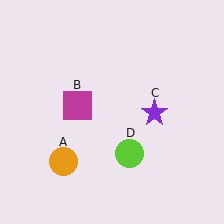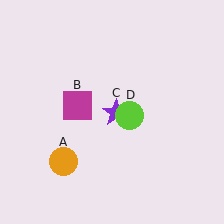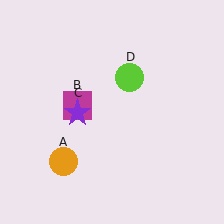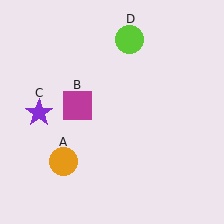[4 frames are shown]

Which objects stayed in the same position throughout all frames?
Orange circle (object A) and magenta square (object B) remained stationary.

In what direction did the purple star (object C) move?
The purple star (object C) moved left.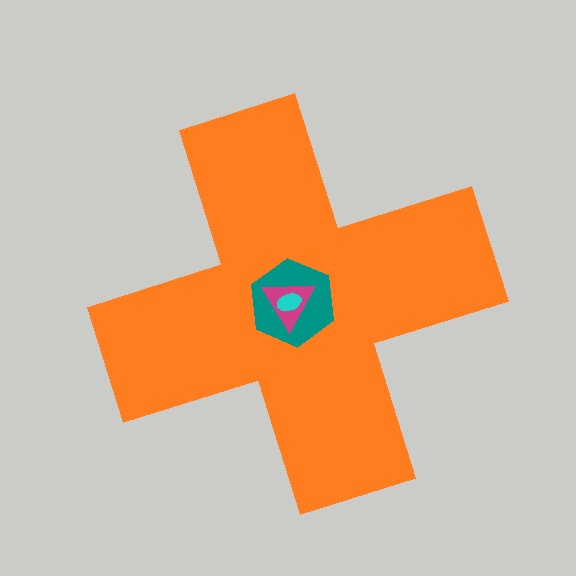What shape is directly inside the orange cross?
The teal hexagon.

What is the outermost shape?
The orange cross.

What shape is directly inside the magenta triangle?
The cyan ellipse.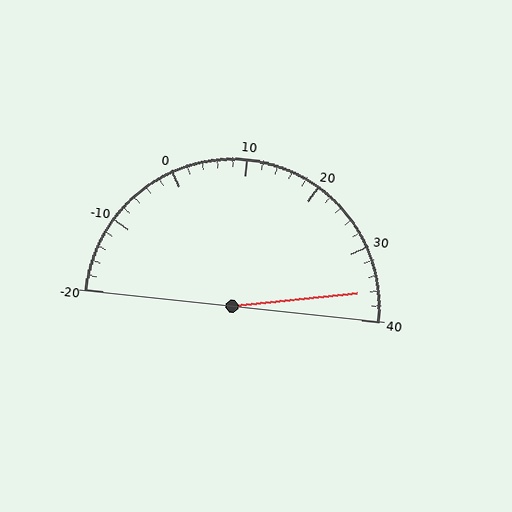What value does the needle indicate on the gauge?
The needle indicates approximately 36.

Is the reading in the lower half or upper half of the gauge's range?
The reading is in the upper half of the range (-20 to 40).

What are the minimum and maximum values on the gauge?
The gauge ranges from -20 to 40.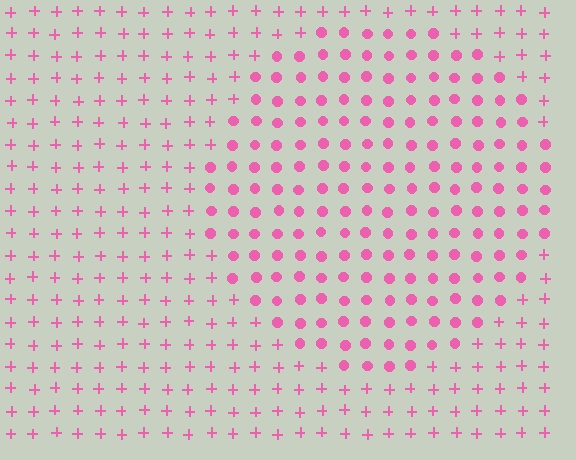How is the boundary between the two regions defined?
The boundary is defined by a change in element shape: circles inside vs. plus signs outside. All elements share the same color and spacing.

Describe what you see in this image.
The image is filled with small pink elements arranged in a uniform grid. A circle-shaped region contains circles, while the surrounding area contains plus signs. The boundary is defined purely by the change in element shape.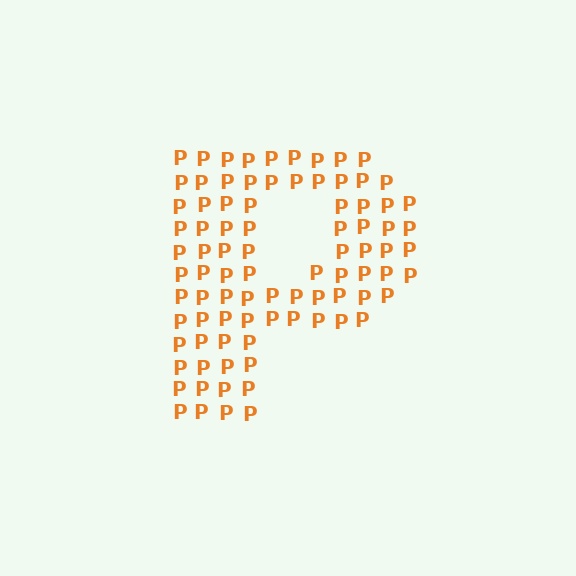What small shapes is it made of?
It is made of small letter P's.